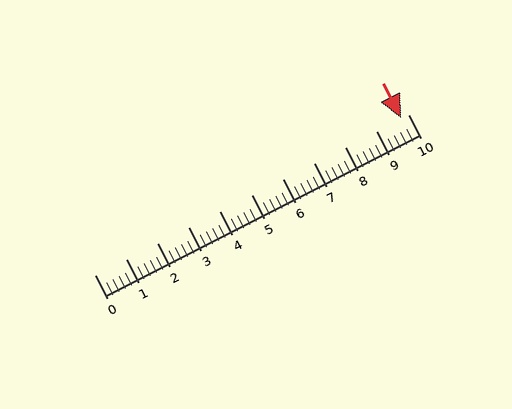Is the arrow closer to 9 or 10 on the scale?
The arrow is closer to 10.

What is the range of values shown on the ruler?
The ruler shows values from 0 to 10.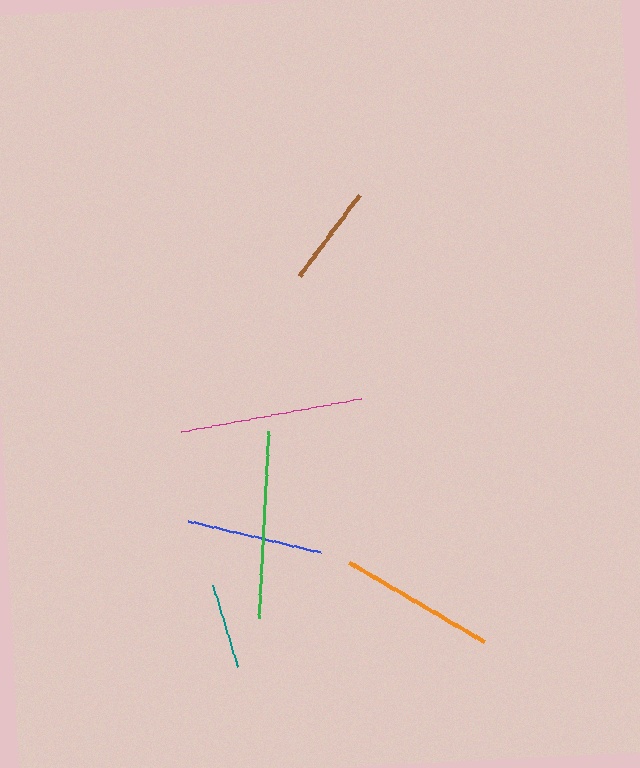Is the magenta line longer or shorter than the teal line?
The magenta line is longer than the teal line.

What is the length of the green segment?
The green segment is approximately 188 pixels long.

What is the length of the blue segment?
The blue segment is approximately 136 pixels long.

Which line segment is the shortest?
The teal line is the shortest at approximately 86 pixels.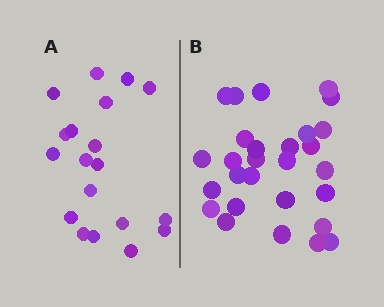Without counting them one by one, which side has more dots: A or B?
Region B (the right region) has more dots.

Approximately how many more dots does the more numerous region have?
Region B has roughly 8 or so more dots than region A.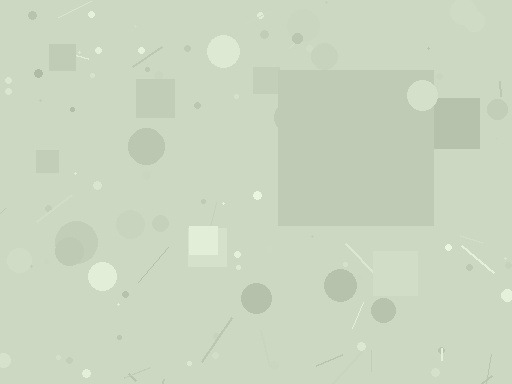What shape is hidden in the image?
A square is hidden in the image.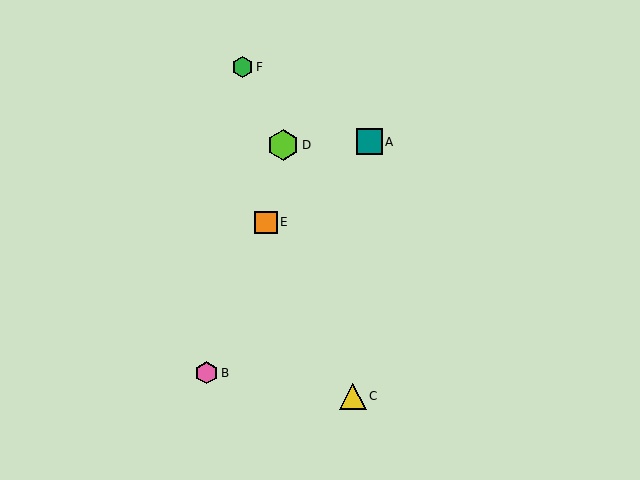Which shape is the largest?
The lime hexagon (labeled D) is the largest.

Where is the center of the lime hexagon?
The center of the lime hexagon is at (283, 145).